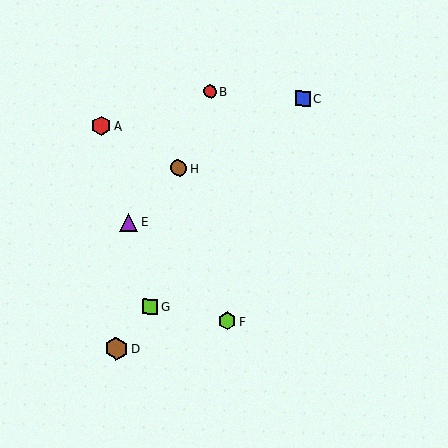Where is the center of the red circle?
The center of the red circle is at (210, 92).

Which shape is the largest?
The brown hexagon (labeled D) is the largest.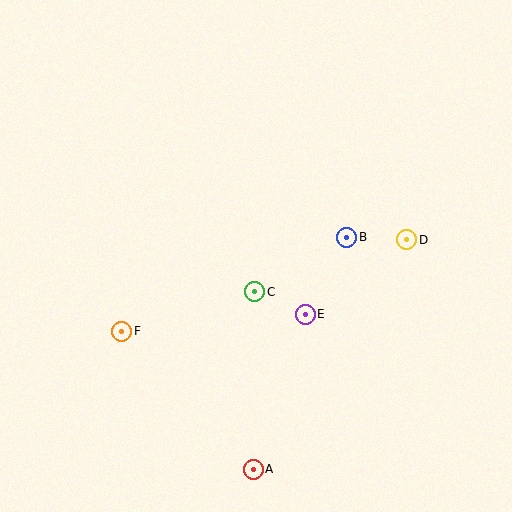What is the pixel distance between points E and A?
The distance between E and A is 164 pixels.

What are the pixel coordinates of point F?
Point F is at (122, 331).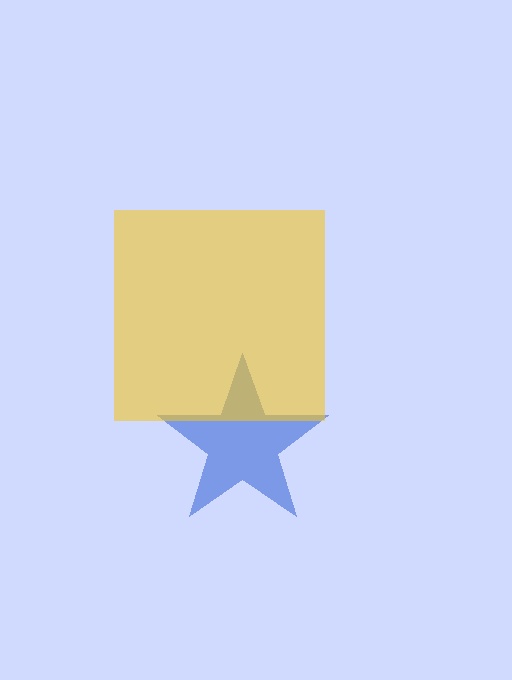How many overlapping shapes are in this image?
There are 2 overlapping shapes in the image.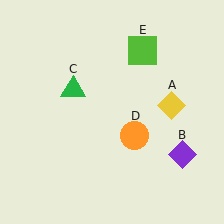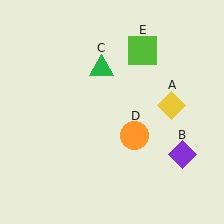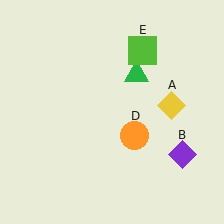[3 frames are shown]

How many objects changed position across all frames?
1 object changed position: green triangle (object C).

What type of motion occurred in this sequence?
The green triangle (object C) rotated clockwise around the center of the scene.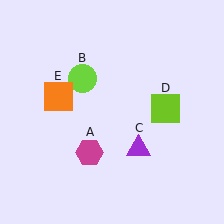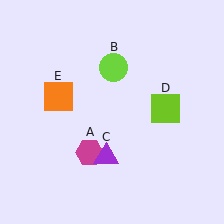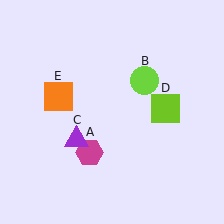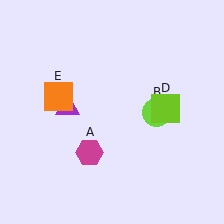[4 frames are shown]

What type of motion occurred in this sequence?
The lime circle (object B), purple triangle (object C) rotated clockwise around the center of the scene.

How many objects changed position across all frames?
2 objects changed position: lime circle (object B), purple triangle (object C).